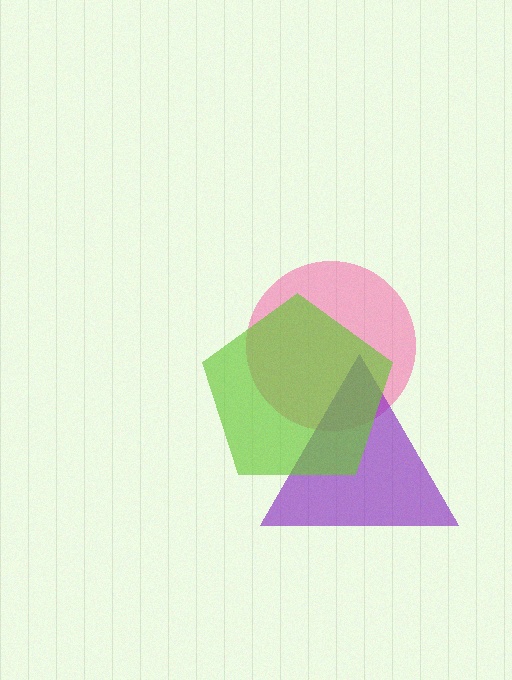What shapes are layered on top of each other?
The layered shapes are: a pink circle, a purple triangle, a lime pentagon.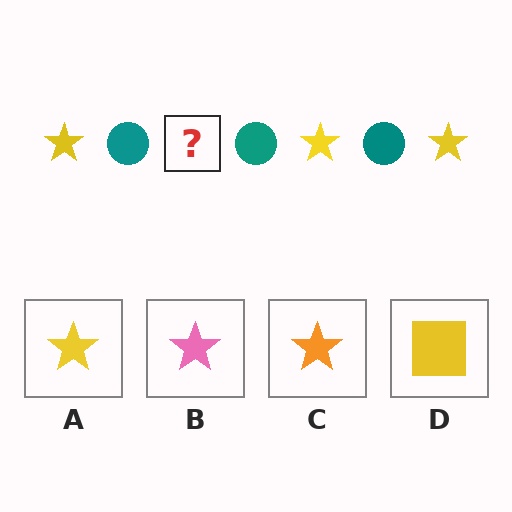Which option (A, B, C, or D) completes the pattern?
A.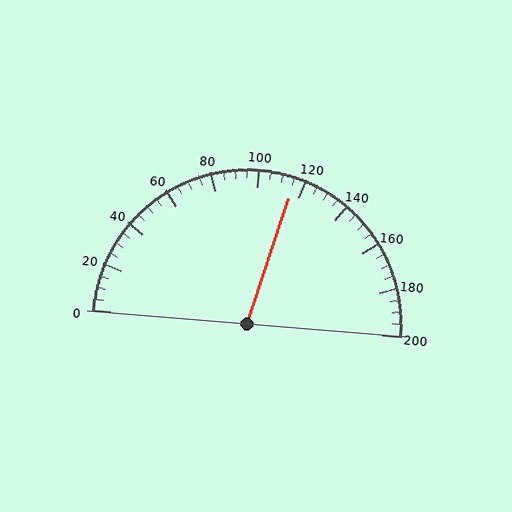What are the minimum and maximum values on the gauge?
The gauge ranges from 0 to 200.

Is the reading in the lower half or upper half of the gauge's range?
The reading is in the upper half of the range (0 to 200).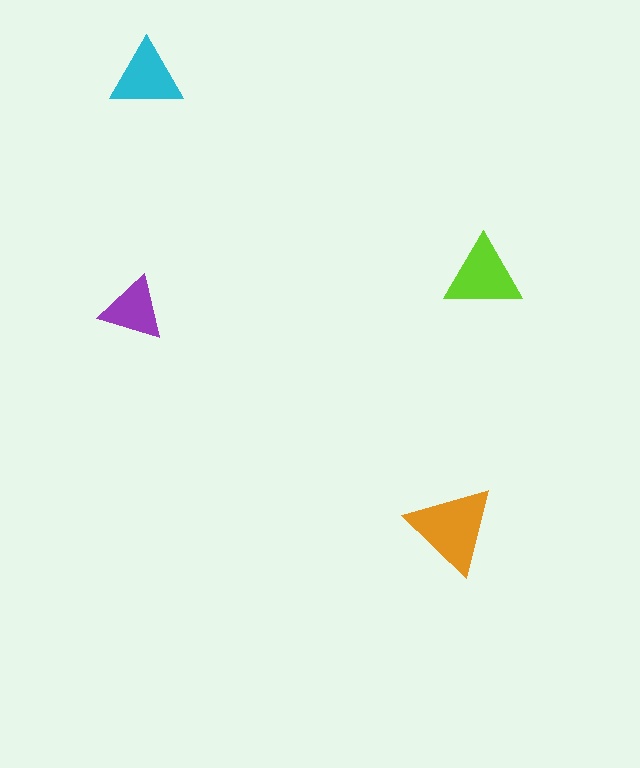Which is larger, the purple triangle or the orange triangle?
The orange one.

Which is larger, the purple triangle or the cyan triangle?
The cyan one.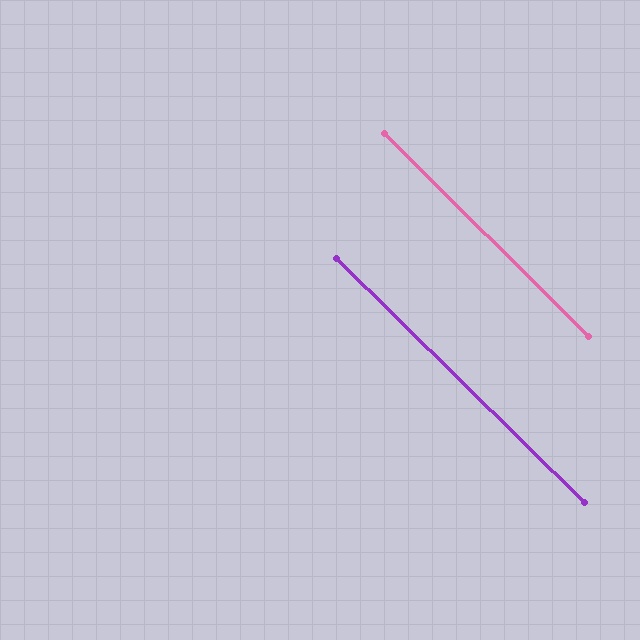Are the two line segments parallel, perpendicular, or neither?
Parallel — their directions differ by only 0.3°.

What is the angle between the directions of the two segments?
Approximately 0 degrees.